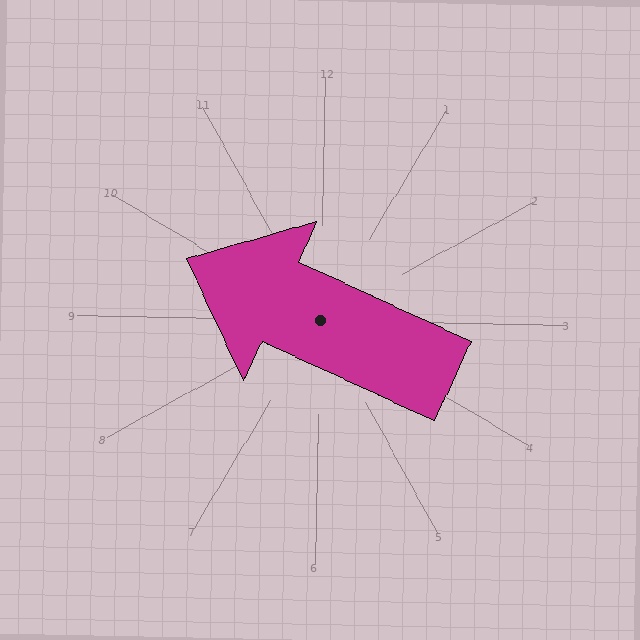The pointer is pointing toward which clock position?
Roughly 10 o'clock.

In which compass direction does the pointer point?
Northwest.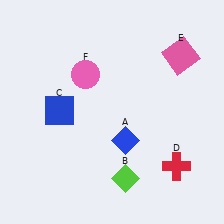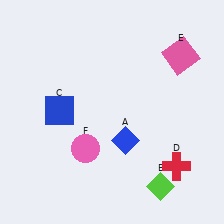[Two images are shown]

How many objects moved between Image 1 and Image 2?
2 objects moved between the two images.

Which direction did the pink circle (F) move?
The pink circle (F) moved down.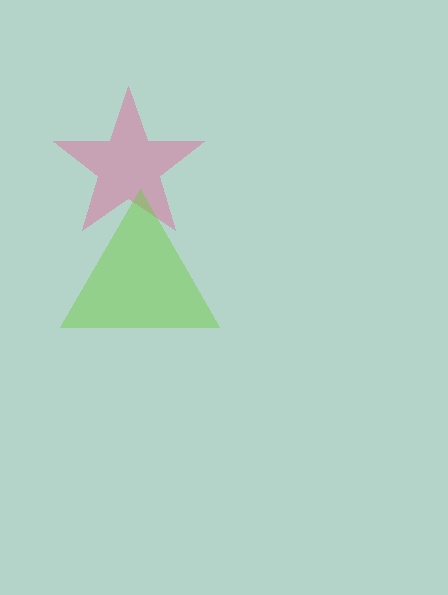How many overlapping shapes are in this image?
There are 2 overlapping shapes in the image.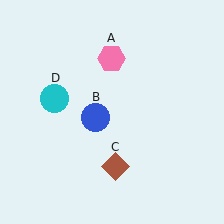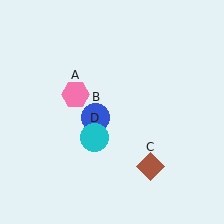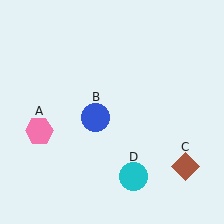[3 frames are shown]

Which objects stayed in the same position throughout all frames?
Blue circle (object B) remained stationary.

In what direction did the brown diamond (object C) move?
The brown diamond (object C) moved right.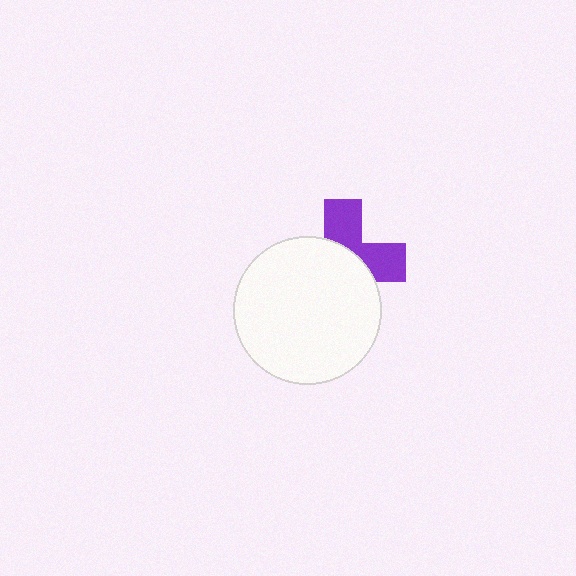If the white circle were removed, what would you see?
You would see the complete purple cross.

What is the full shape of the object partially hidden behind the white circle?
The partially hidden object is a purple cross.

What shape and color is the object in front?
The object in front is a white circle.